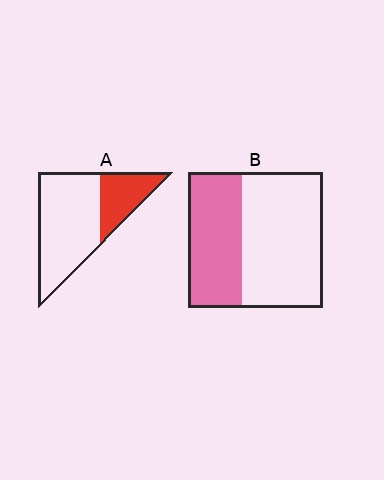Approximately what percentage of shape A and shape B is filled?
A is approximately 30% and B is approximately 40%.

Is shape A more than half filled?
No.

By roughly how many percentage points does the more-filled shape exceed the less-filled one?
By roughly 10 percentage points (B over A).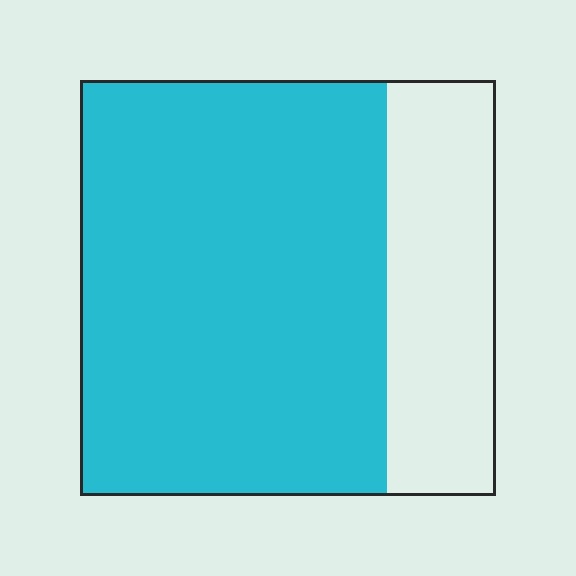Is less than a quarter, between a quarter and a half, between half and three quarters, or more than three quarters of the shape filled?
Between half and three quarters.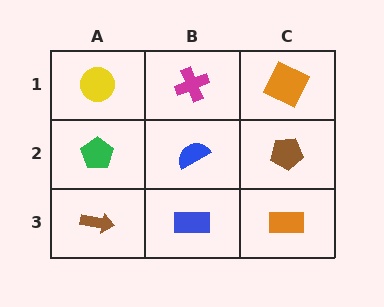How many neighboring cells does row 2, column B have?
4.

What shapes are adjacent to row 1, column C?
A brown pentagon (row 2, column C), a magenta cross (row 1, column B).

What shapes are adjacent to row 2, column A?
A yellow circle (row 1, column A), a brown arrow (row 3, column A), a blue semicircle (row 2, column B).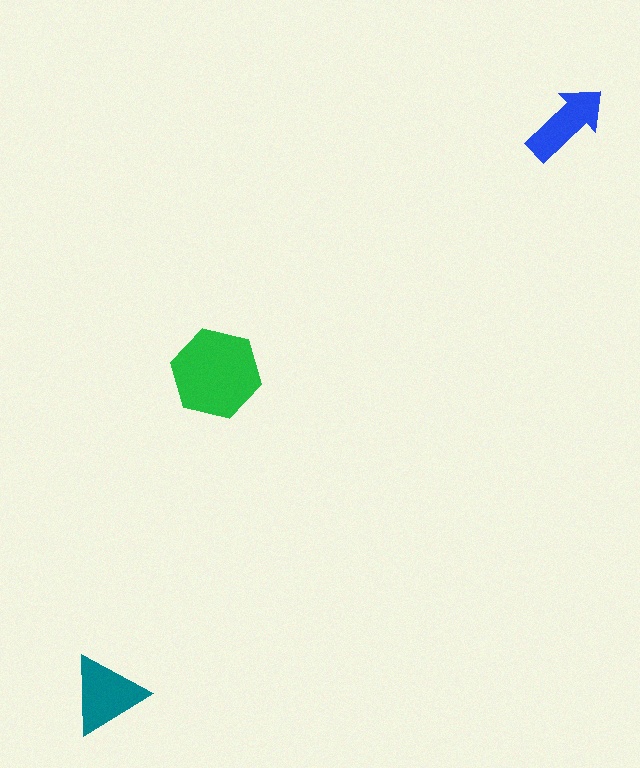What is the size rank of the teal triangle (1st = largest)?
2nd.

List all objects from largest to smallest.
The green hexagon, the teal triangle, the blue arrow.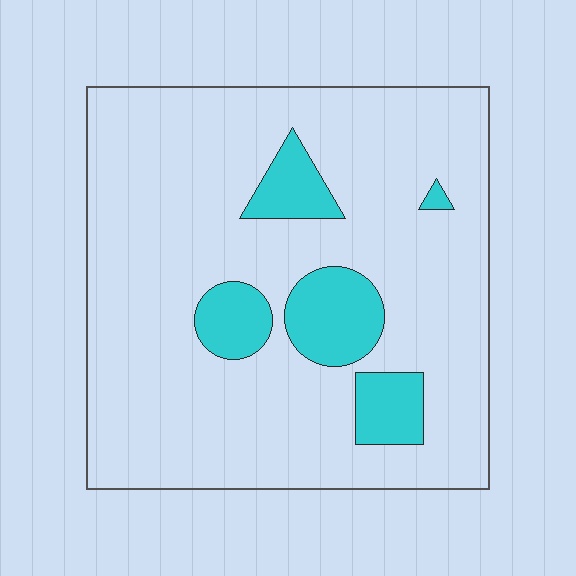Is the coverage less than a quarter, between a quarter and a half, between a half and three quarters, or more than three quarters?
Less than a quarter.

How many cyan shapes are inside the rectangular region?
5.